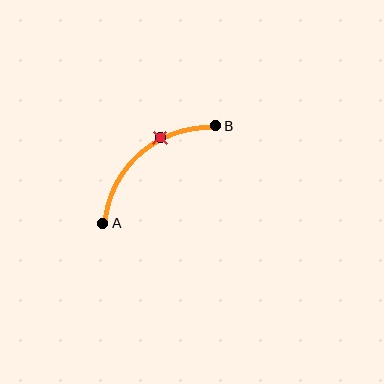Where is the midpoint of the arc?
The arc midpoint is the point on the curve farthest from the straight line joining A and B. It sits above and to the left of that line.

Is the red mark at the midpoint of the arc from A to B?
No. The red mark lies on the arc but is closer to endpoint B. The arc midpoint would be at the point on the curve equidistant along the arc from both A and B.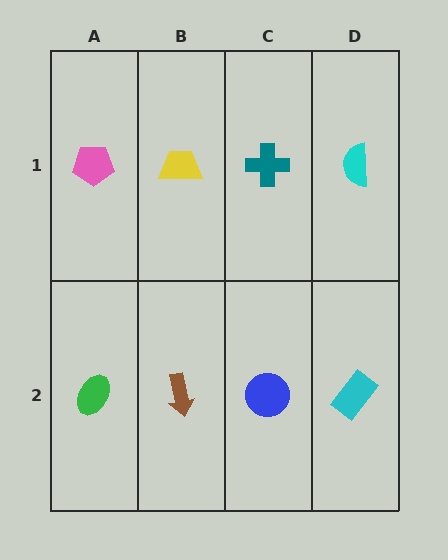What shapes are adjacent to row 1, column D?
A cyan rectangle (row 2, column D), a teal cross (row 1, column C).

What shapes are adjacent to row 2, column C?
A teal cross (row 1, column C), a brown arrow (row 2, column B), a cyan rectangle (row 2, column D).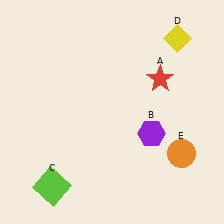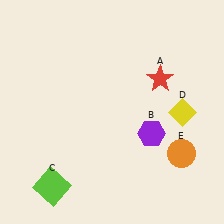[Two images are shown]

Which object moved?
The yellow diamond (D) moved down.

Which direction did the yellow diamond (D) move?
The yellow diamond (D) moved down.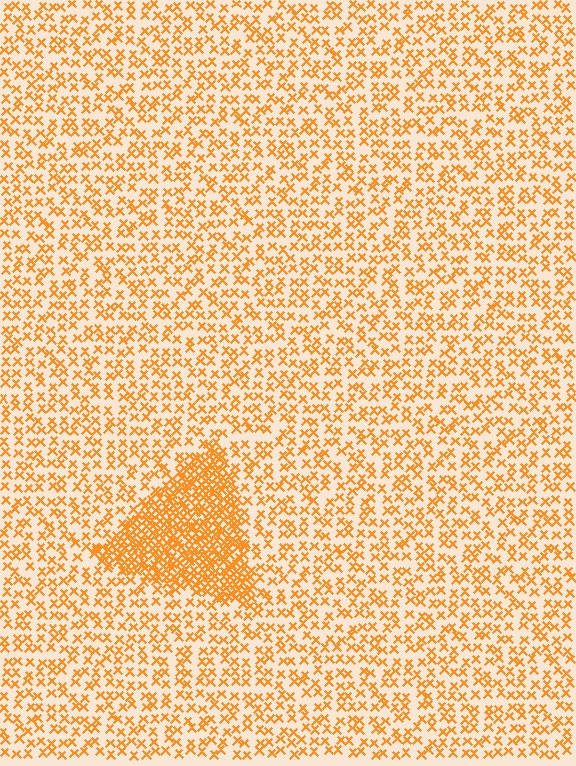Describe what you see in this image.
The image contains small orange elements arranged at two different densities. A triangle-shaped region is visible where the elements are more densely packed than the surrounding area.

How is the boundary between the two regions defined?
The boundary is defined by a change in element density (approximately 2.6x ratio). All elements are the same color, size, and shape.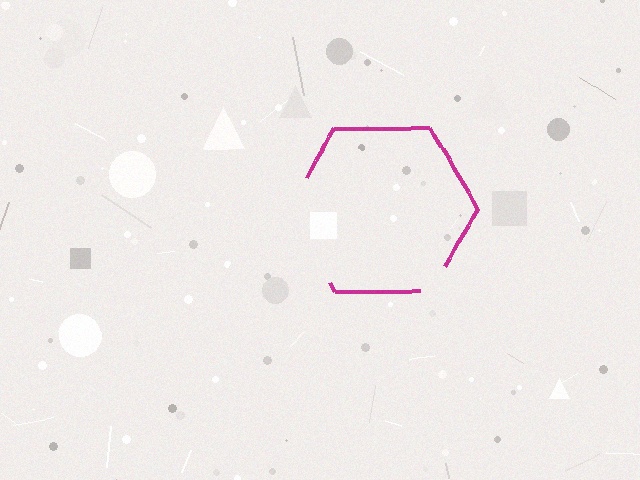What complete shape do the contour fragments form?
The contour fragments form a hexagon.